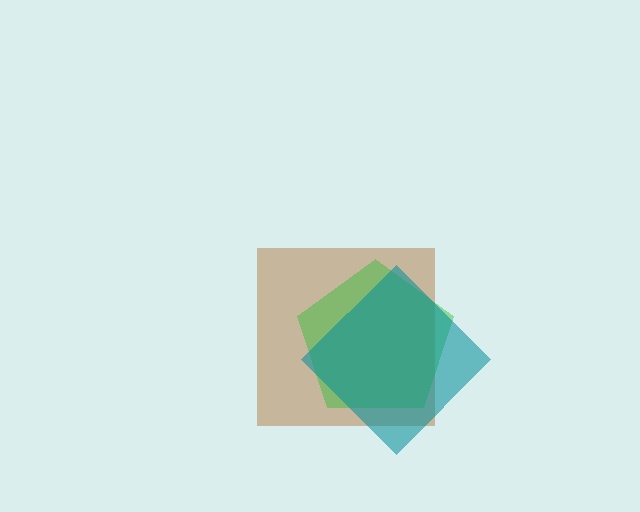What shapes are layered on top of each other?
The layered shapes are: a brown square, a green pentagon, a teal diamond.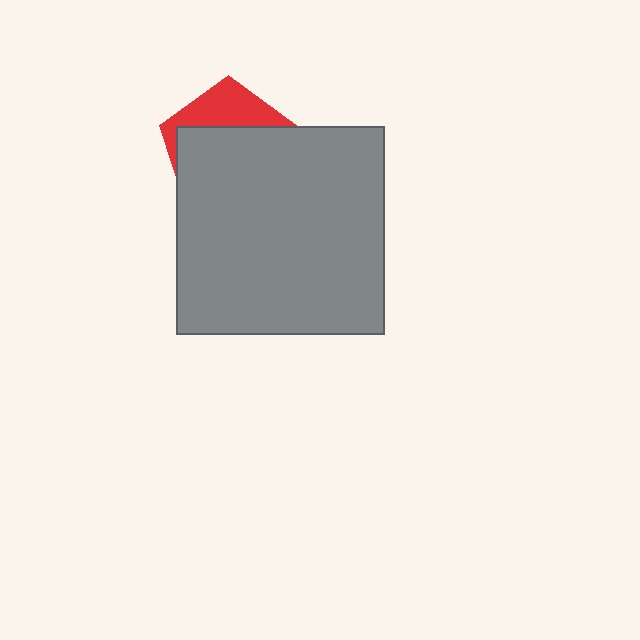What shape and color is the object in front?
The object in front is a gray square.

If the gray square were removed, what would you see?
You would see the complete red pentagon.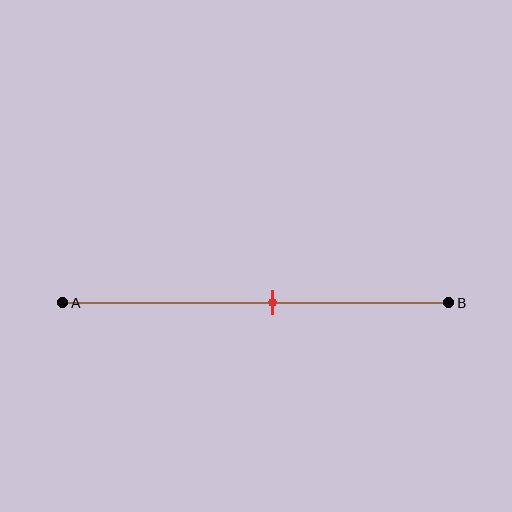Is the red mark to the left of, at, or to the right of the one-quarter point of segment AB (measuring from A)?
The red mark is to the right of the one-quarter point of segment AB.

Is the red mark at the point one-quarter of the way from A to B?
No, the mark is at about 55% from A, not at the 25% one-quarter point.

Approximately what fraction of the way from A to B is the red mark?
The red mark is approximately 55% of the way from A to B.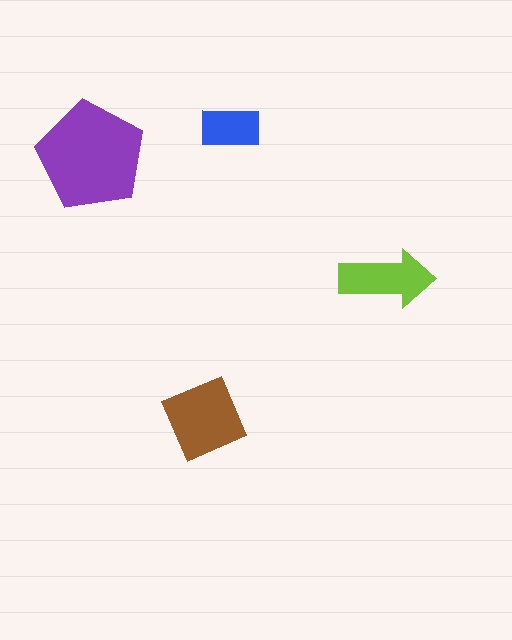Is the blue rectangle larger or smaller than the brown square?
Smaller.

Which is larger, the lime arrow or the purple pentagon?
The purple pentagon.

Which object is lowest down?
The brown square is bottommost.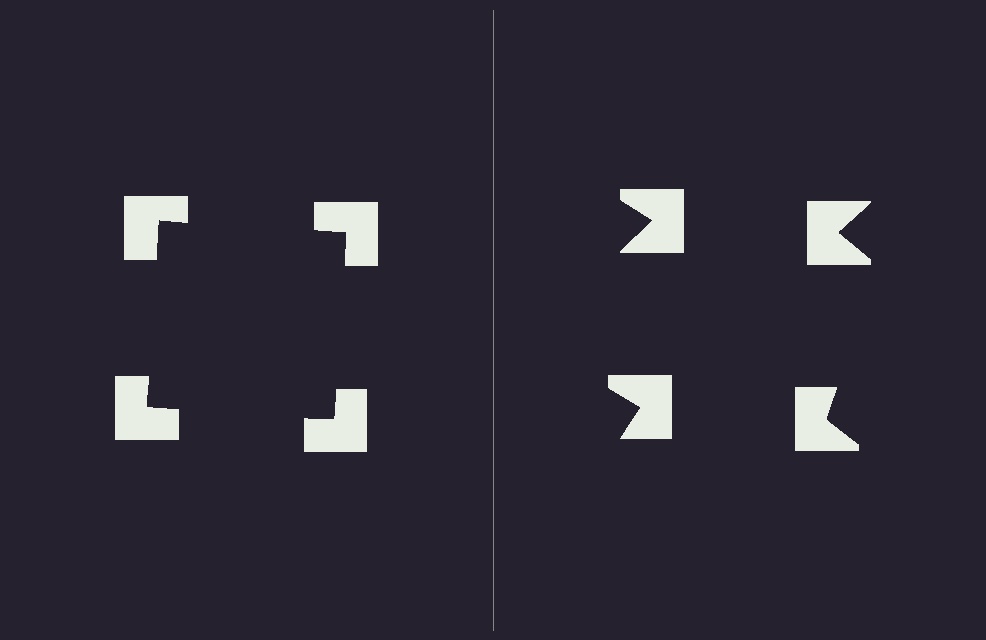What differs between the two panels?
The notched squares are positioned identically on both sides; only the wedge orientations differ. On the left they align to a square; on the right they are misaligned.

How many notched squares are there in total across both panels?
8 — 4 on each side.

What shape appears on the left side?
An illusory square.